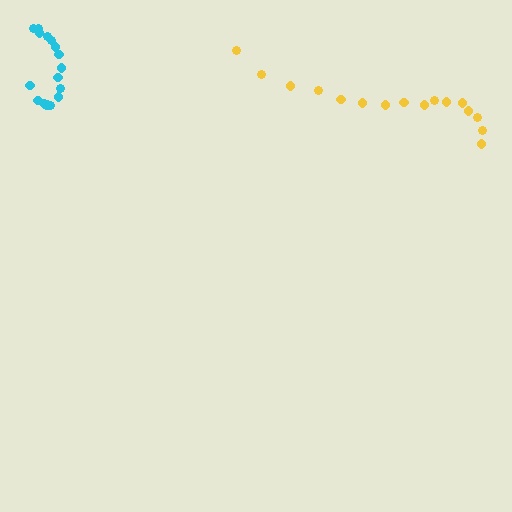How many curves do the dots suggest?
There are 2 distinct paths.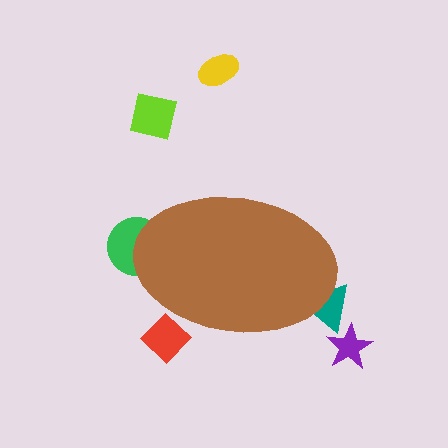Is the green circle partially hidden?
Yes, the green circle is partially hidden behind the brown ellipse.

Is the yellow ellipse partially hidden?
No, the yellow ellipse is fully visible.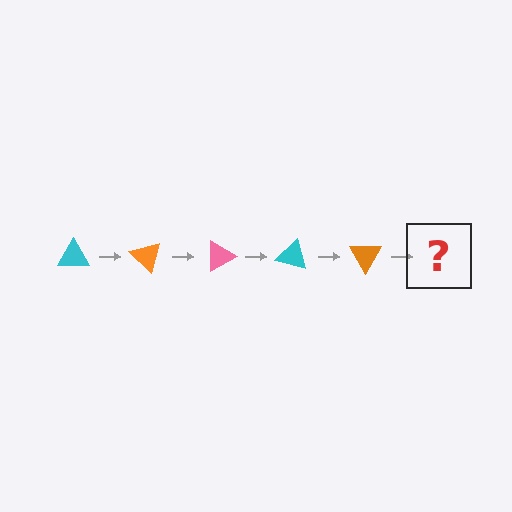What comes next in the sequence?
The next element should be a pink triangle, rotated 225 degrees from the start.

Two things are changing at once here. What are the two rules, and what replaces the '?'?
The two rules are that it rotates 45 degrees each step and the color cycles through cyan, orange, and pink. The '?' should be a pink triangle, rotated 225 degrees from the start.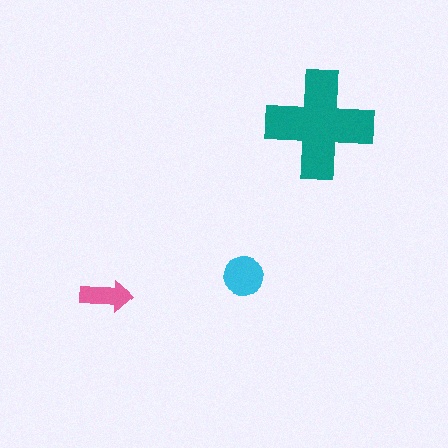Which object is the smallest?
The pink arrow.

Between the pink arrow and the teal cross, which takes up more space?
The teal cross.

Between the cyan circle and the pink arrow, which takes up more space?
The cyan circle.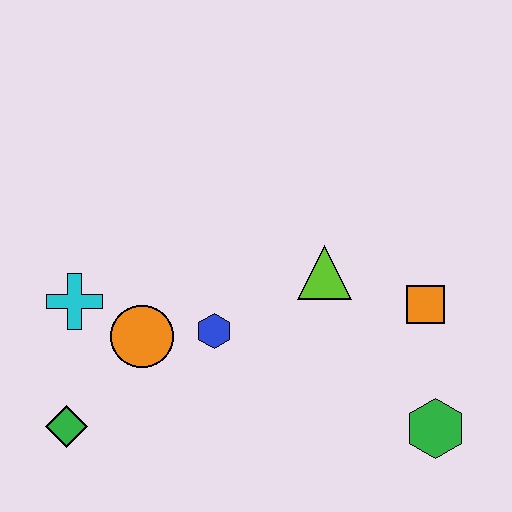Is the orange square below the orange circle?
No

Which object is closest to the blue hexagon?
The orange circle is closest to the blue hexagon.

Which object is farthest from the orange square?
The green diamond is farthest from the orange square.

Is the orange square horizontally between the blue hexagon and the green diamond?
No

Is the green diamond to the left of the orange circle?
Yes